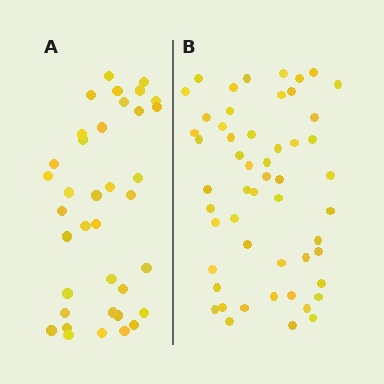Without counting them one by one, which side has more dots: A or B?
Region B (the right region) has more dots.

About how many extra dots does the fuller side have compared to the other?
Region B has approximately 15 more dots than region A.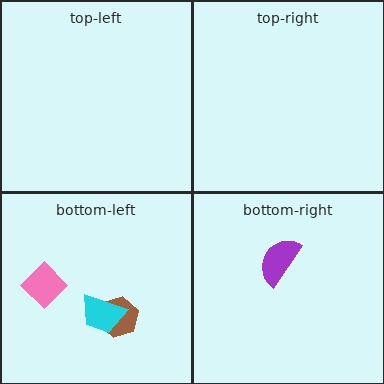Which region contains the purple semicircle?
The bottom-right region.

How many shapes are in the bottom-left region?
3.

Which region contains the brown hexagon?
The bottom-left region.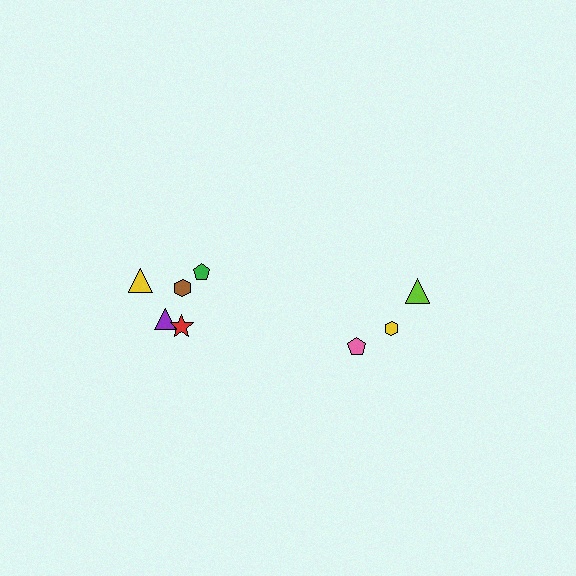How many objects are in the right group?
There are 3 objects.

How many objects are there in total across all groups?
There are 8 objects.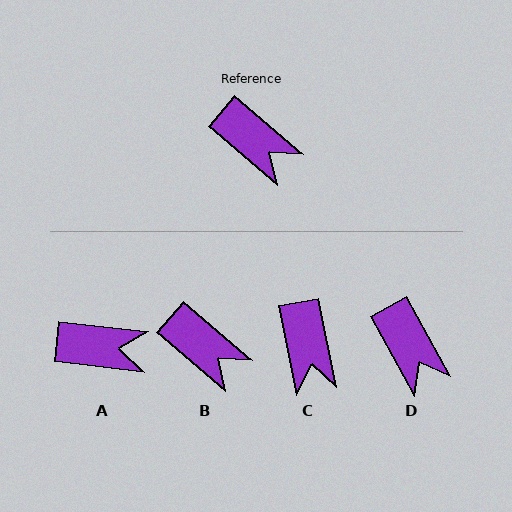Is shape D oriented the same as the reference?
No, it is off by about 20 degrees.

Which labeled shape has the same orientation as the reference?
B.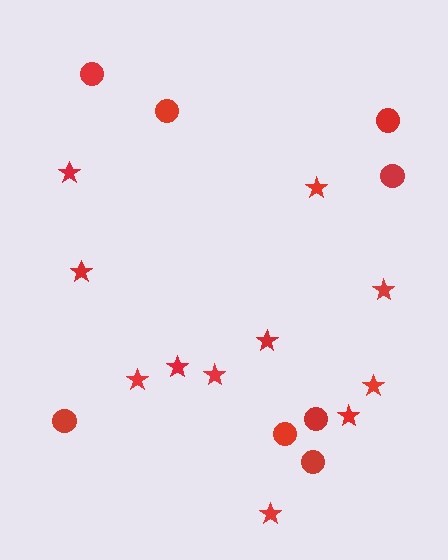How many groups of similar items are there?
There are 2 groups: one group of circles (8) and one group of stars (11).